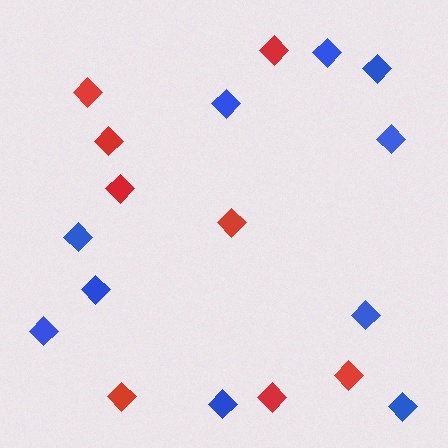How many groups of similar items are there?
There are 2 groups: one group of blue diamonds (10) and one group of red diamonds (8).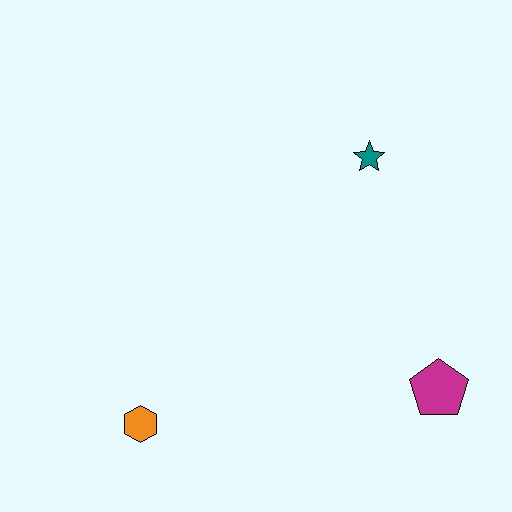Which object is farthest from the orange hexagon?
The teal star is farthest from the orange hexagon.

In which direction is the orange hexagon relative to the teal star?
The orange hexagon is below the teal star.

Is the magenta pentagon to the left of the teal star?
No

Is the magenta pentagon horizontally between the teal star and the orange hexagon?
No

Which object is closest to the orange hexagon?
The magenta pentagon is closest to the orange hexagon.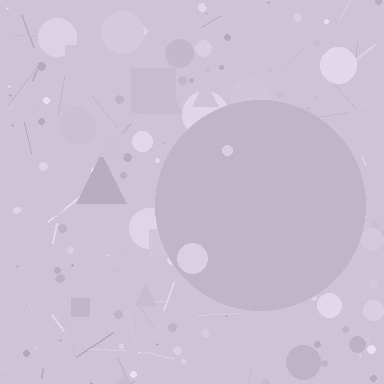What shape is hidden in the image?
A circle is hidden in the image.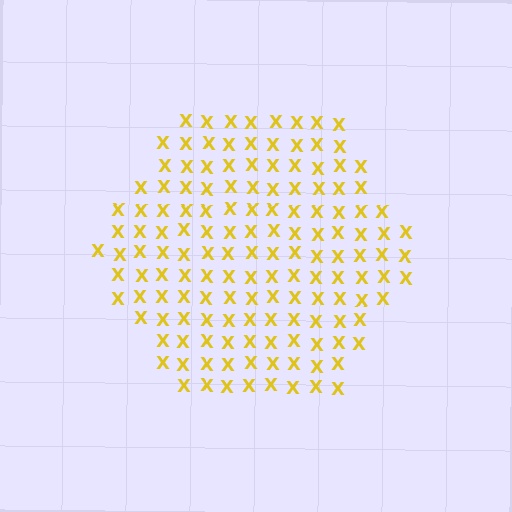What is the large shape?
The large shape is a hexagon.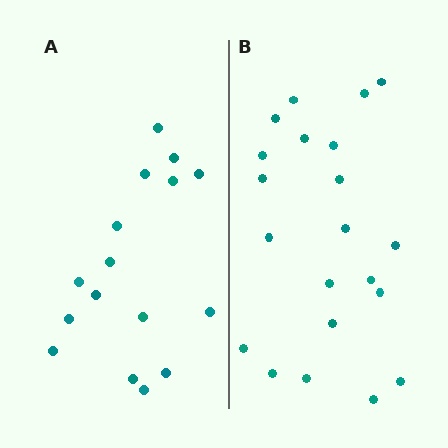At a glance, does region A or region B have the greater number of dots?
Region B (the right region) has more dots.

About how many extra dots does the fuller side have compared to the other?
Region B has about 5 more dots than region A.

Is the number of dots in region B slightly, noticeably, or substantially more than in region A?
Region B has noticeably more, but not dramatically so. The ratio is roughly 1.3 to 1.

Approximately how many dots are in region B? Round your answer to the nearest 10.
About 20 dots. (The exact count is 21, which rounds to 20.)